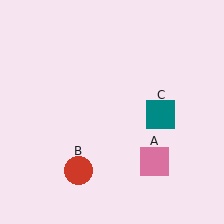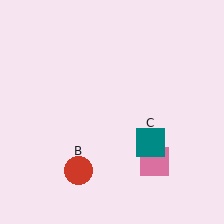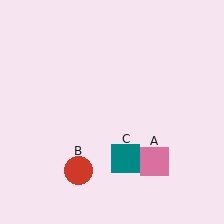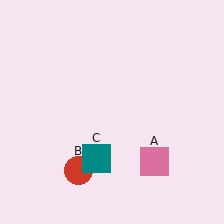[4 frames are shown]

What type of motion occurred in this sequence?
The teal square (object C) rotated clockwise around the center of the scene.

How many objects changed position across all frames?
1 object changed position: teal square (object C).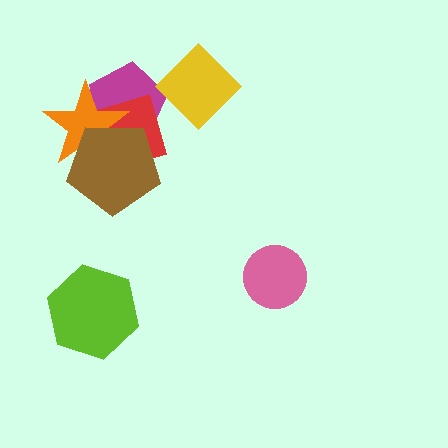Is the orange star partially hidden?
Yes, it is partially covered by another shape.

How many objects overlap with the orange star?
3 objects overlap with the orange star.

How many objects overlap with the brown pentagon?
3 objects overlap with the brown pentagon.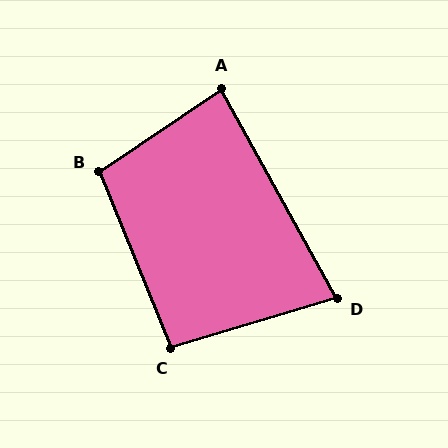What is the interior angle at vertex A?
Approximately 85 degrees (acute).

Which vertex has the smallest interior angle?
D, at approximately 78 degrees.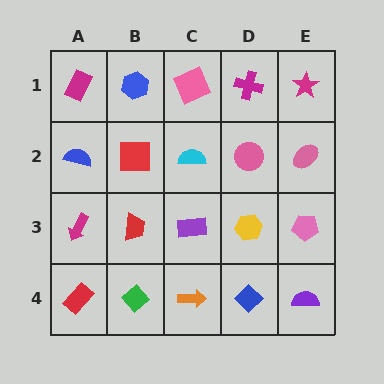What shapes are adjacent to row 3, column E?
A pink ellipse (row 2, column E), a purple semicircle (row 4, column E), a yellow hexagon (row 3, column D).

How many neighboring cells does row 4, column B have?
3.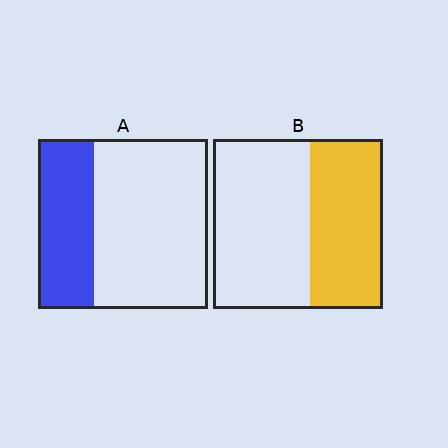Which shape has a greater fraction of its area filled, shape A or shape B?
Shape B.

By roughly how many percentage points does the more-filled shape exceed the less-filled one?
By roughly 10 percentage points (B over A).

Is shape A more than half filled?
No.